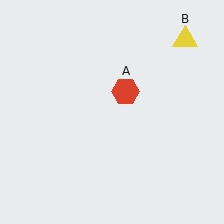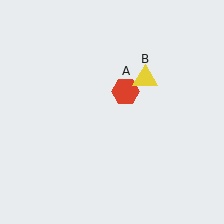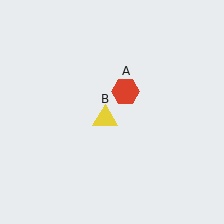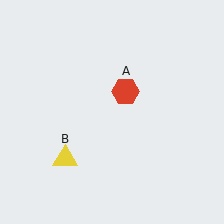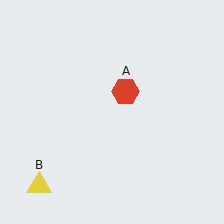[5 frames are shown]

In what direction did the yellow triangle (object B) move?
The yellow triangle (object B) moved down and to the left.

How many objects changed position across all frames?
1 object changed position: yellow triangle (object B).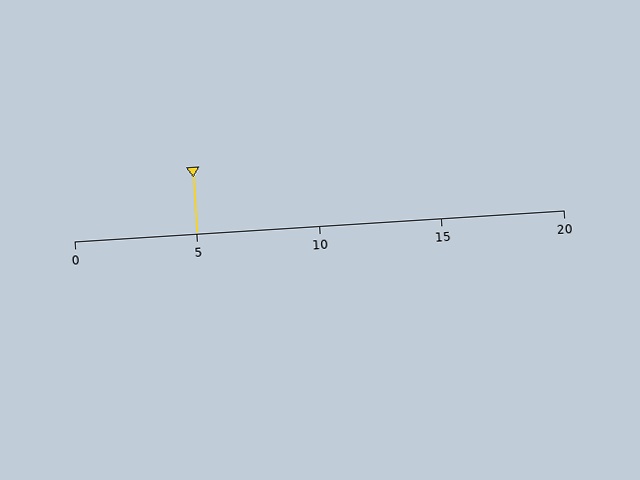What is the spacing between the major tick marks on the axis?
The major ticks are spaced 5 apart.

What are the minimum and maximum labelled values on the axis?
The axis runs from 0 to 20.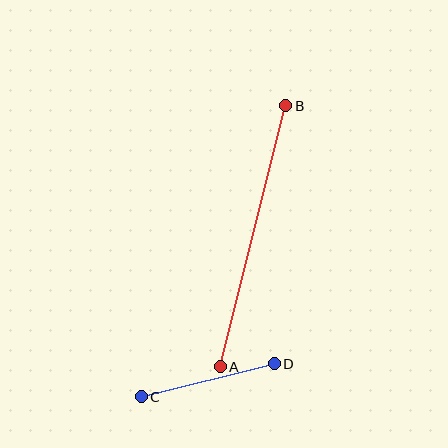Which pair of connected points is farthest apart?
Points A and B are farthest apart.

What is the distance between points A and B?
The distance is approximately 269 pixels.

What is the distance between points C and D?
The distance is approximately 137 pixels.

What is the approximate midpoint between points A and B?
The midpoint is at approximately (253, 236) pixels.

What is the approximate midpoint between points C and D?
The midpoint is at approximately (208, 380) pixels.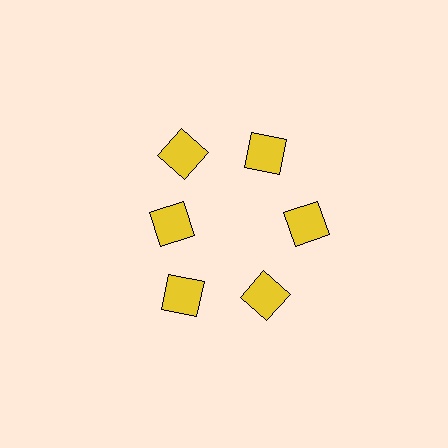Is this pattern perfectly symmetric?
No. The 6 yellow squares are arranged in a ring, but one element near the 9 o'clock position is pulled inward toward the center, breaking the 6-fold rotational symmetry.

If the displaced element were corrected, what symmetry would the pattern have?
It would have 6-fold rotational symmetry — the pattern would map onto itself every 60 degrees.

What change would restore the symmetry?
The symmetry would be restored by moving it outward, back onto the ring so that all 6 squares sit at equal angles and equal distance from the center.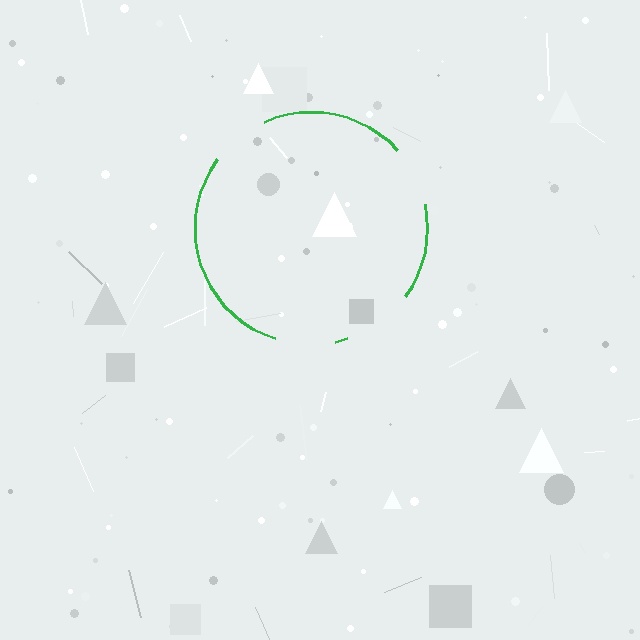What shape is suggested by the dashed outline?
The dashed outline suggests a circle.